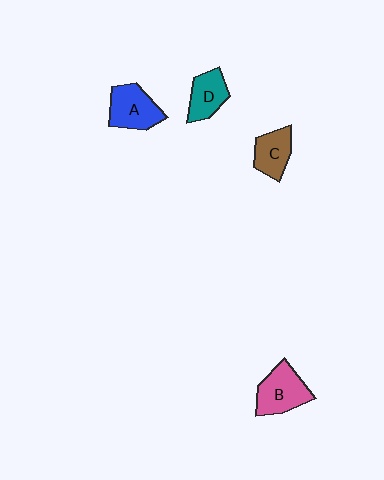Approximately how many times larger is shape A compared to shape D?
Approximately 1.3 times.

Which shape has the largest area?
Shape B (pink).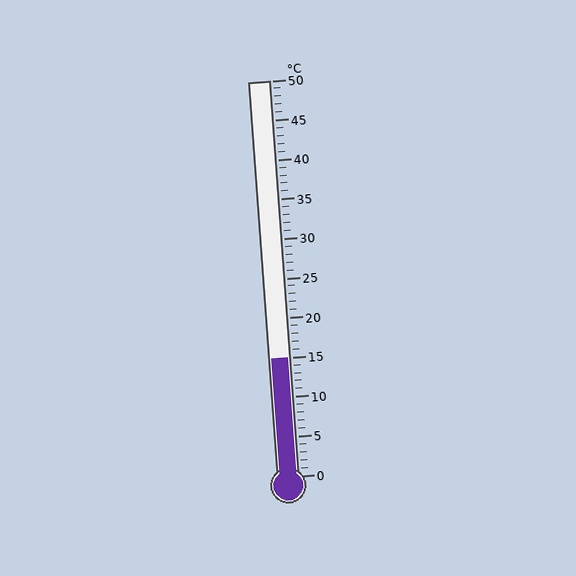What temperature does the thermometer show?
The thermometer shows approximately 15°C.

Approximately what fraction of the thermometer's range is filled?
The thermometer is filled to approximately 30% of its range.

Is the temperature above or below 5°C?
The temperature is above 5°C.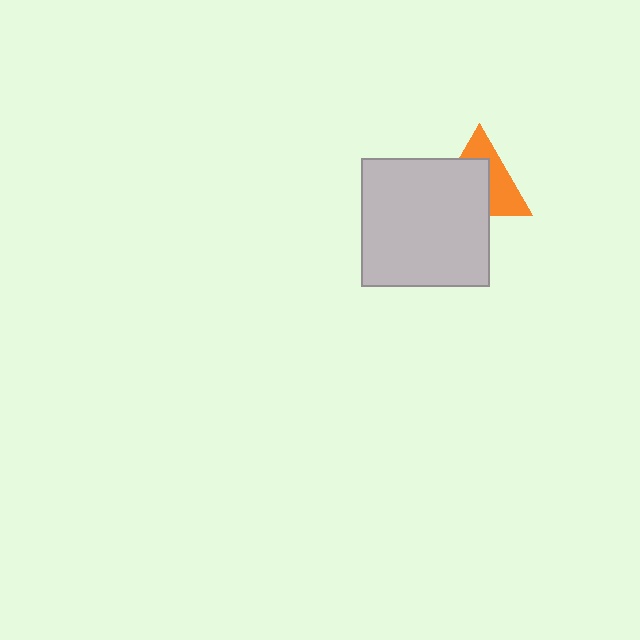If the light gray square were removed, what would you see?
You would see the complete orange triangle.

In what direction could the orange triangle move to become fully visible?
The orange triangle could move toward the upper-right. That would shift it out from behind the light gray square entirely.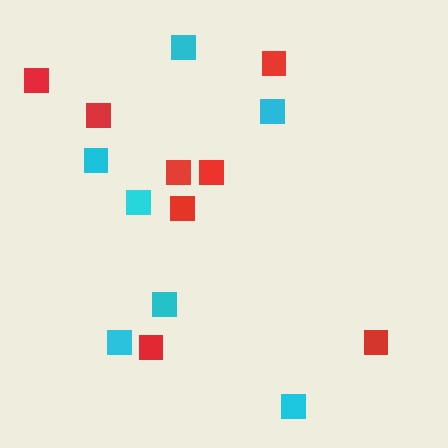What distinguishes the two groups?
There are 2 groups: one group of red squares (8) and one group of cyan squares (7).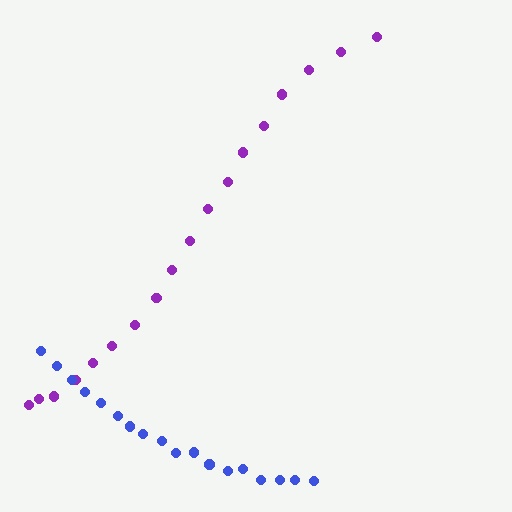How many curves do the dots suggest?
There are 2 distinct paths.